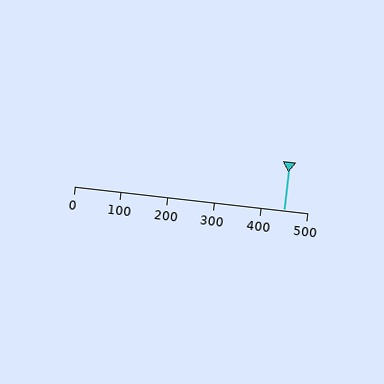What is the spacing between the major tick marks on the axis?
The major ticks are spaced 100 apart.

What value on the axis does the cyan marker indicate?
The marker indicates approximately 450.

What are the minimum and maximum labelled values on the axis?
The axis runs from 0 to 500.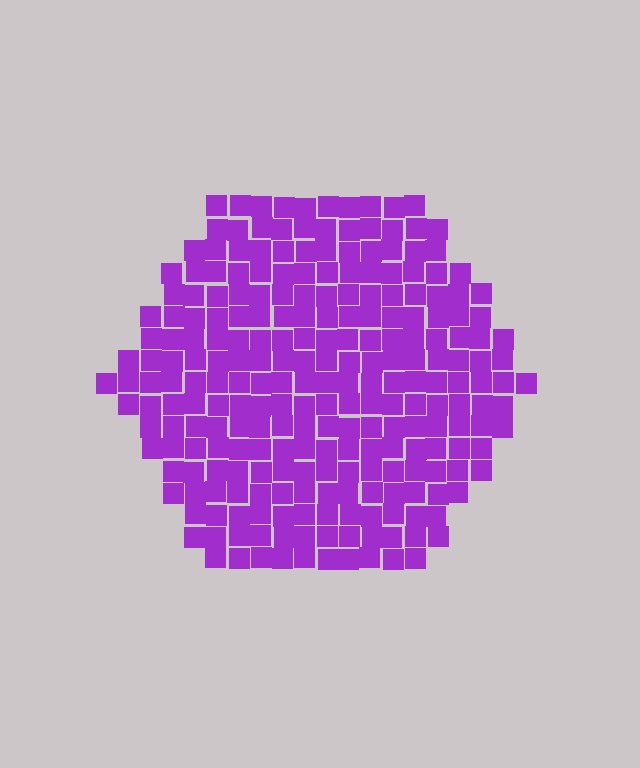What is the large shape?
The large shape is a hexagon.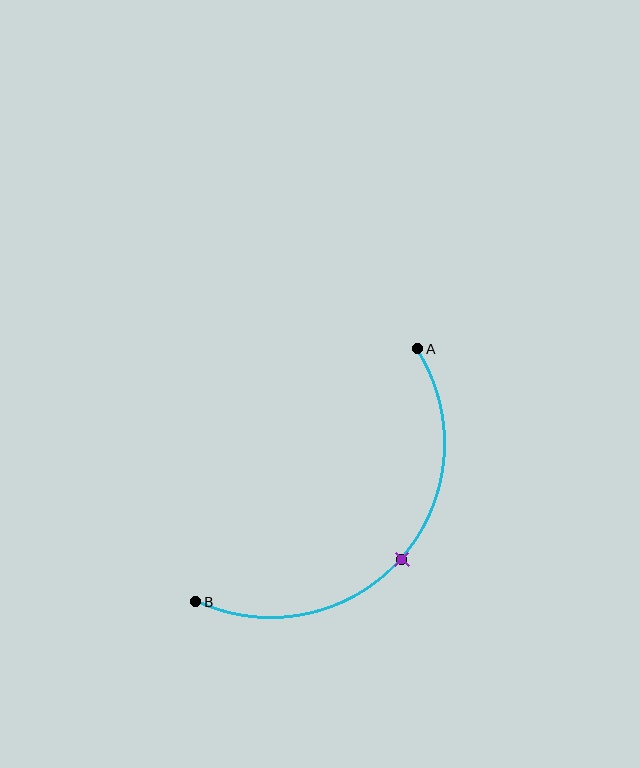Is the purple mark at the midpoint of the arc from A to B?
Yes. The purple mark lies on the arc at equal arc-length from both A and B — it is the arc midpoint.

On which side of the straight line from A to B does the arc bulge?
The arc bulges below and to the right of the straight line connecting A and B.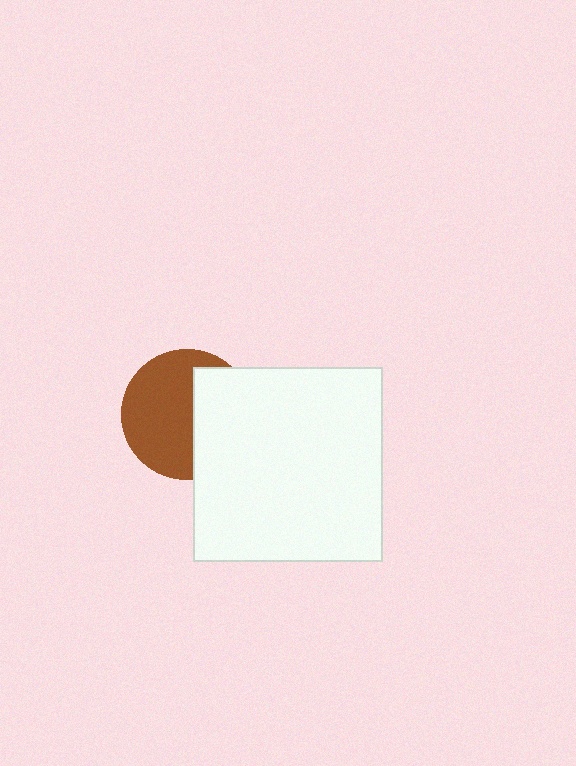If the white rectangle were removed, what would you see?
You would see the complete brown circle.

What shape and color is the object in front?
The object in front is a white rectangle.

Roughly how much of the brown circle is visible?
About half of it is visible (roughly 60%).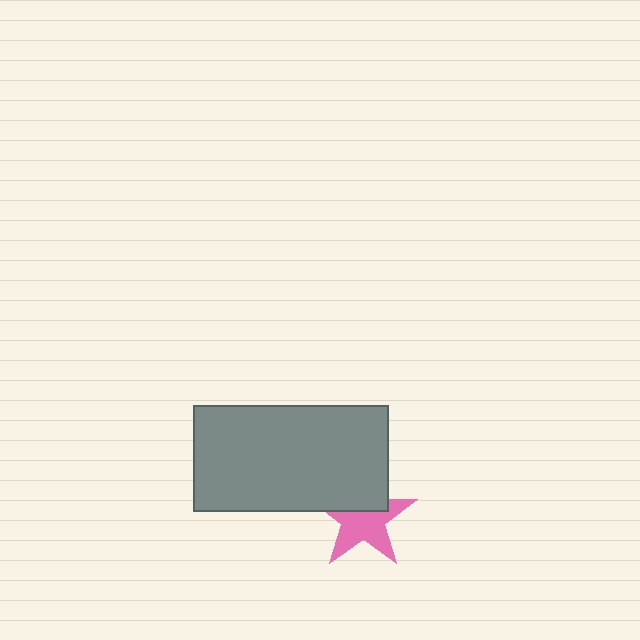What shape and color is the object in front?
The object in front is a gray rectangle.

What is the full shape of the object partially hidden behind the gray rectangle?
The partially hidden object is a pink star.